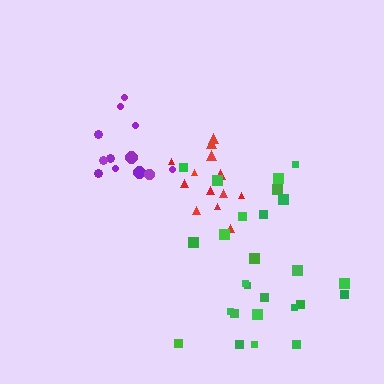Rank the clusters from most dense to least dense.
red, purple, green.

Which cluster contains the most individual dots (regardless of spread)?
Green (26).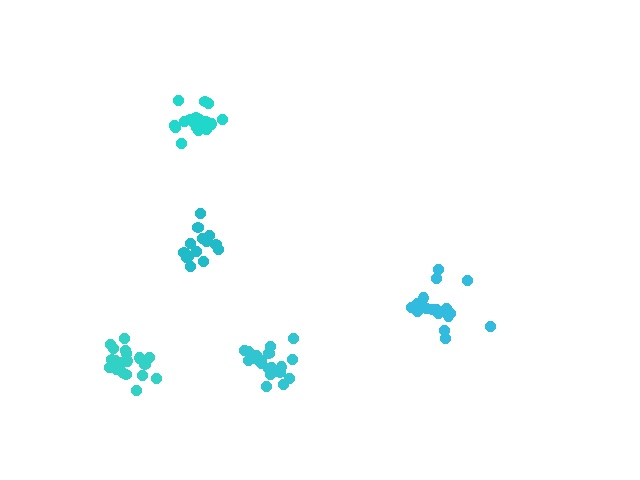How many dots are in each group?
Group 1: 20 dots, Group 2: 17 dots, Group 3: 18 dots, Group 4: 15 dots, Group 5: 20 dots (90 total).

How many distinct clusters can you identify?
There are 5 distinct clusters.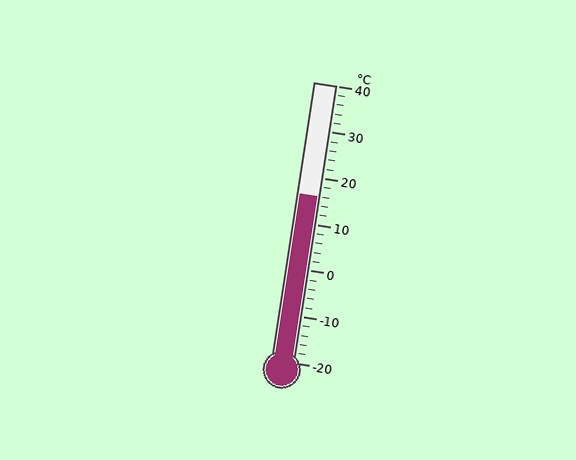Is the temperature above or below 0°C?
The temperature is above 0°C.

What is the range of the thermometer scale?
The thermometer scale ranges from -20°C to 40°C.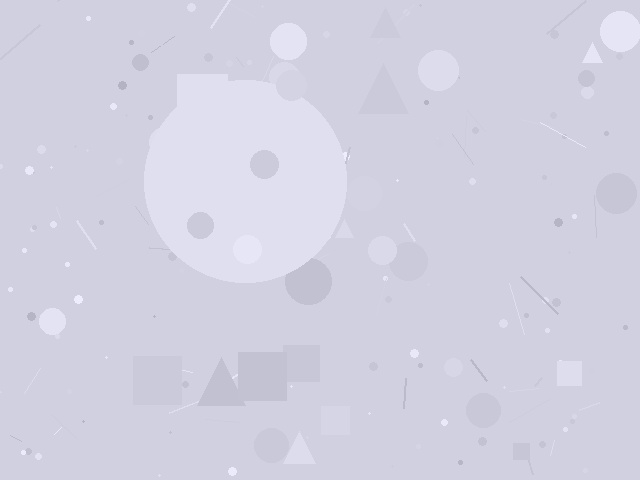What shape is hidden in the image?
A circle is hidden in the image.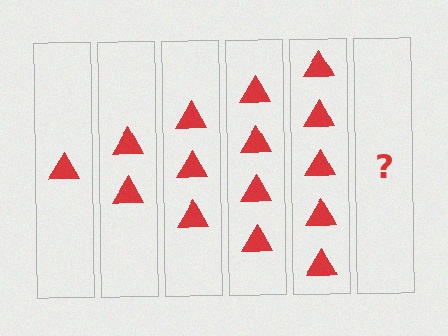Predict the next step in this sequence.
The next step is 6 triangles.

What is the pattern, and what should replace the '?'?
The pattern is that each step adds one more triangle. The '?' should be 6 triangles.